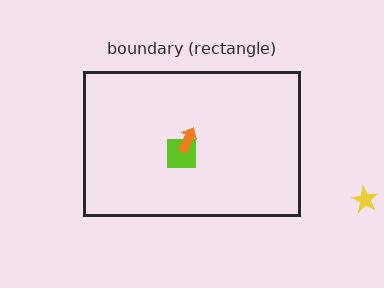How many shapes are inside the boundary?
2 inside, 1 outside.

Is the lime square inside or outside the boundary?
Inside.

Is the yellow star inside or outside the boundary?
Outside.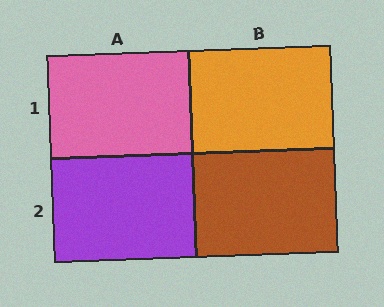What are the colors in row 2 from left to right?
Purple, brown.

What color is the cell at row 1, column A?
Pink.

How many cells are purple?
1 cell is purple.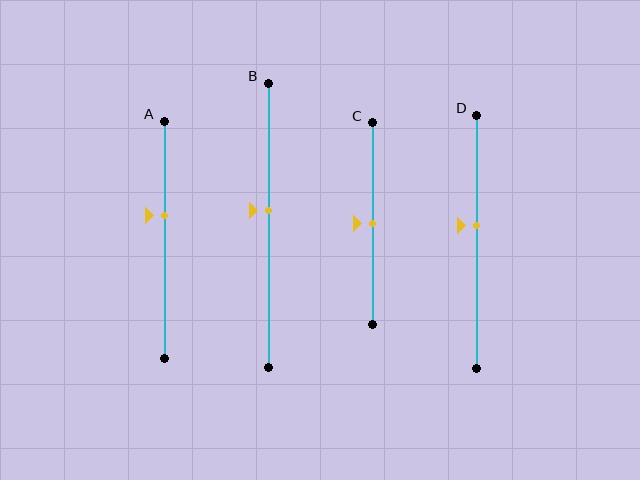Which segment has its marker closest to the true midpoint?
Segment C has its marker closest to the true midpoint.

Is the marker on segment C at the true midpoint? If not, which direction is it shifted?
Yes, the marker on segment C is at the true midpoint.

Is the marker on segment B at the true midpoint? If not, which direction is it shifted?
No, the marker on segment B is shifted upward by about 5% of the segment length.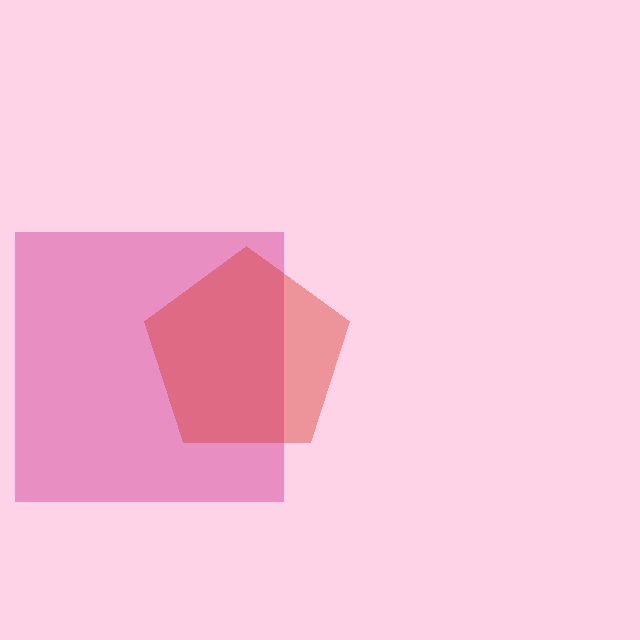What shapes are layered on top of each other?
The layered shapes are: a magenta square, a red pentagon.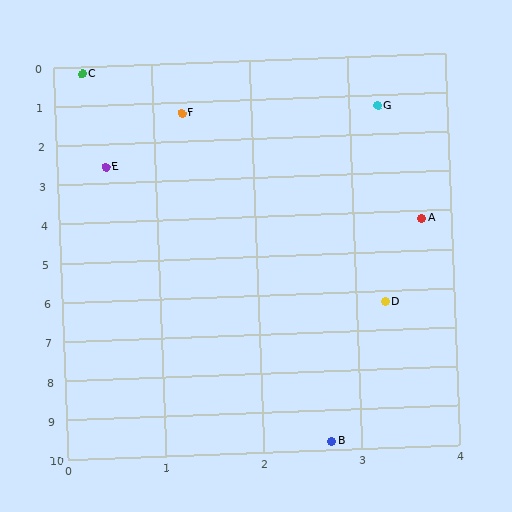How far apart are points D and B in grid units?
Points D and B are about 3.6 grid units apart.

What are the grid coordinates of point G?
Point G is at approximately (3.3, 1.3).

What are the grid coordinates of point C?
Point C is at approximately (0.3, 0.2).